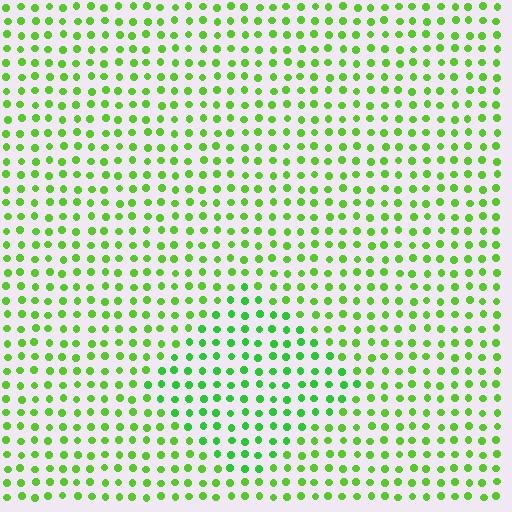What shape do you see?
I see a diamond.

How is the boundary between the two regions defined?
The boundary is defined purely by a slight shift in hue (about 21 degrees). Spacing, size, and orientation are identical on both sides.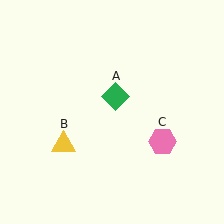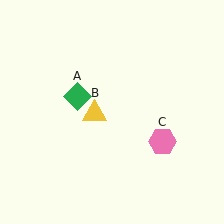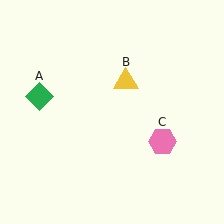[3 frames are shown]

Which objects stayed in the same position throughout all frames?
Pink hexagon (object C) remained stationary.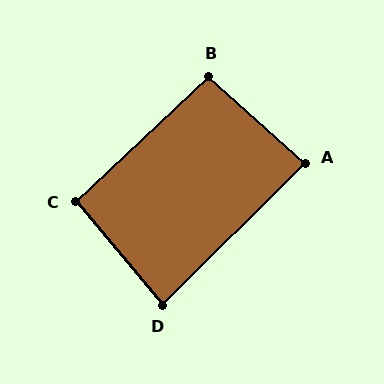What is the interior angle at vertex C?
Approximately 93 degrees (approximately right).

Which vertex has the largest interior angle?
B, at approximately 95 degrees.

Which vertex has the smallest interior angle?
D, at approximately 85 degrees.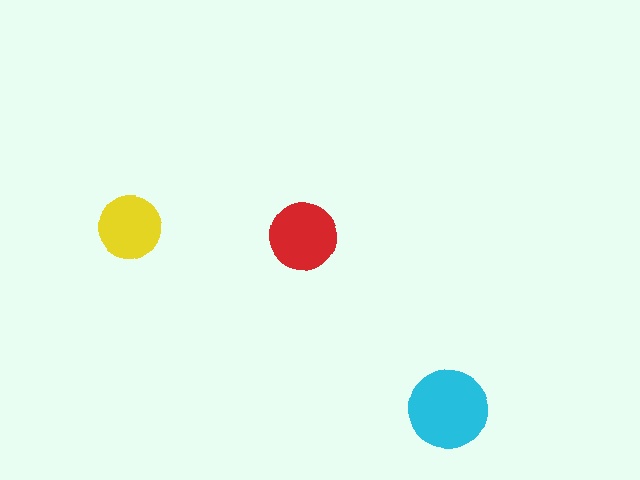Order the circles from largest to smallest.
the cyan one, the red one, the yellow one.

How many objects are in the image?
There are 3 objects in the image.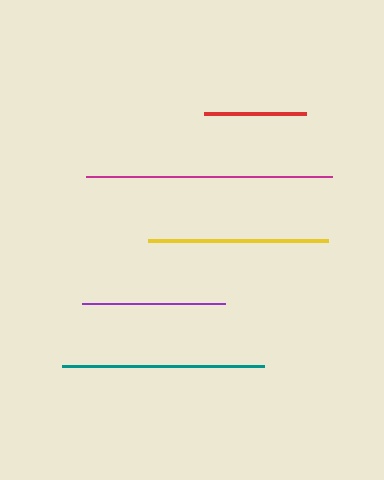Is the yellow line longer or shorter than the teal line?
The teal line is longer than the yellow line.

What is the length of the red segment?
The red segment is approximately 102 pixels long.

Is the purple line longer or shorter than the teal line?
The teal line is longer than the purple line.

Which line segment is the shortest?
The red line is the shortest at approximately 102 pixels.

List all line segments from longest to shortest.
From longest to shortest: magenta, teal, yellow, purple, red.